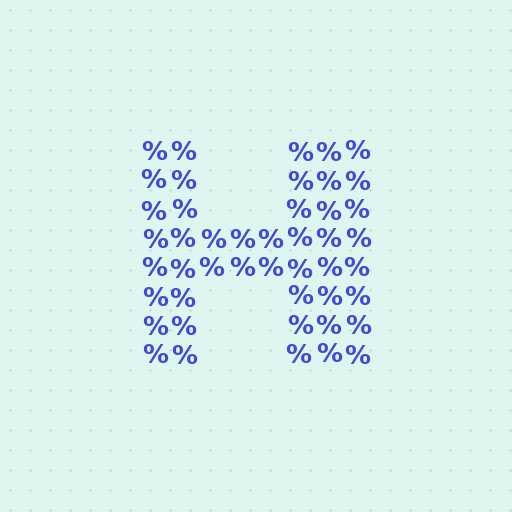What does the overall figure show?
The overall figure shows the letter H.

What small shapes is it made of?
It is made of small percent signs.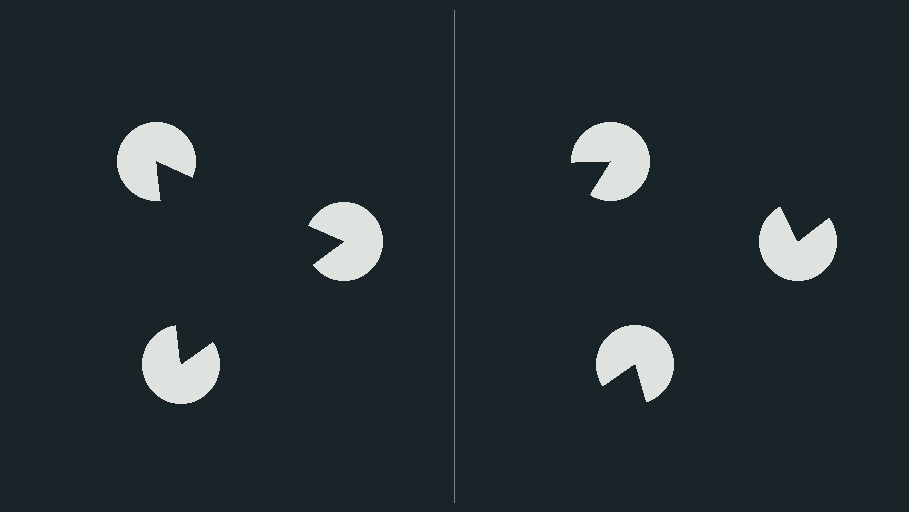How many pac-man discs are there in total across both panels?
6 — 3 on each side.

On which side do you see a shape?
An illusory triangle appears on the left side. On the right side the wedge cuts are rotated, so no coherent shape forms.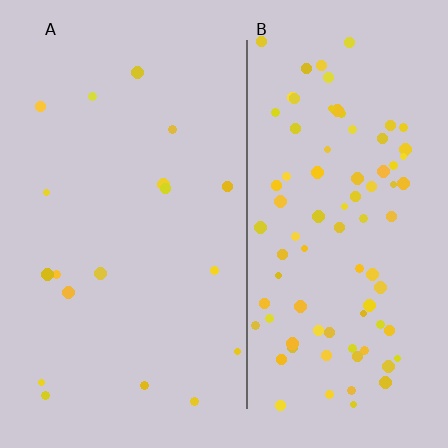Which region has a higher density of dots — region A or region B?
B (the right).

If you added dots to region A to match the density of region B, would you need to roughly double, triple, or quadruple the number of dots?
Approximately quadruple.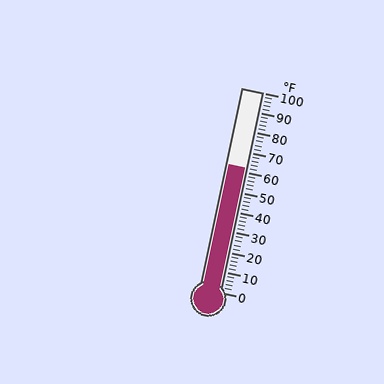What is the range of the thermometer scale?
The thermometer scale ranges from 0°F to 100°F.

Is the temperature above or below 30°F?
The temperature is above 30°F.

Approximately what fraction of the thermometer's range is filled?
The thermometer is filled to approximately 60% of its range.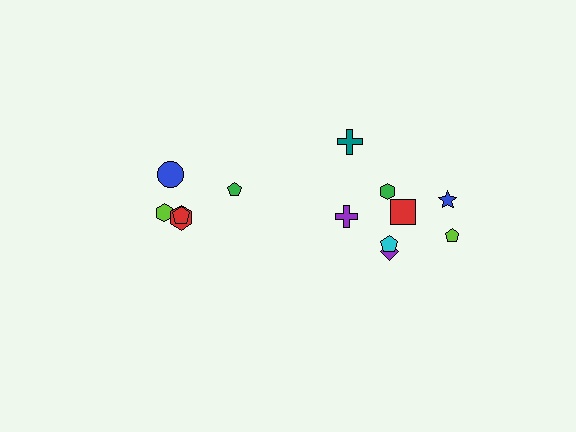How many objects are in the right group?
There are 8 objects.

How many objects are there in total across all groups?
There are 13 objects.